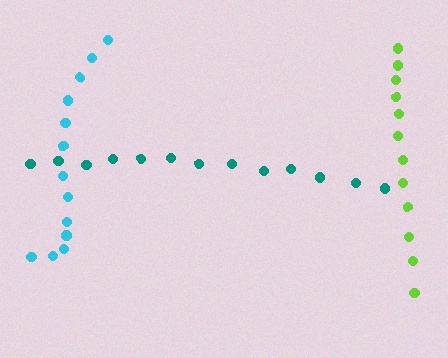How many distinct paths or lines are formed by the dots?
There are 3 distinct paths.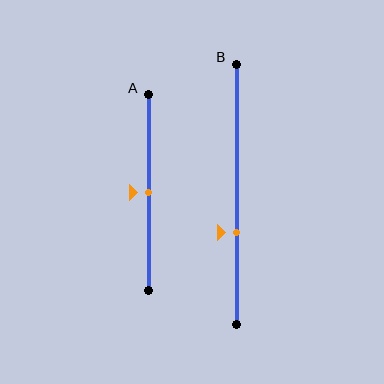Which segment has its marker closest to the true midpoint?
Segment A has its marker closest to the true midpoint.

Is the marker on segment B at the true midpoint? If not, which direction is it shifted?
No, the marker on segment B is shifted downward by about 15% of the segment length.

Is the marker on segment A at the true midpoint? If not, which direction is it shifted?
Yes, the marker on segment A is at the true midpoint.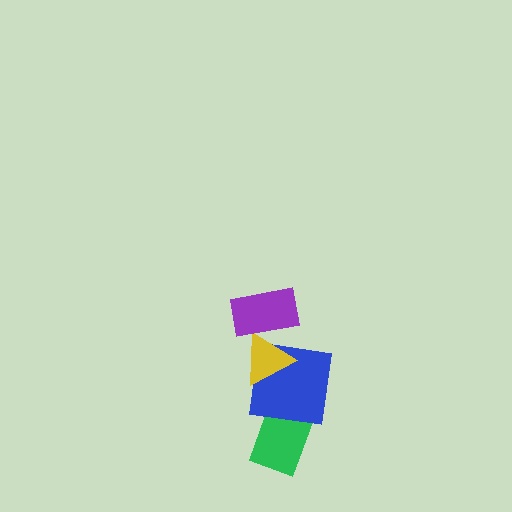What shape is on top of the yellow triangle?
The purple rectangle is on top of the yellow triangle.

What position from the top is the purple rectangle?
The purple rectangle is 1st from the top.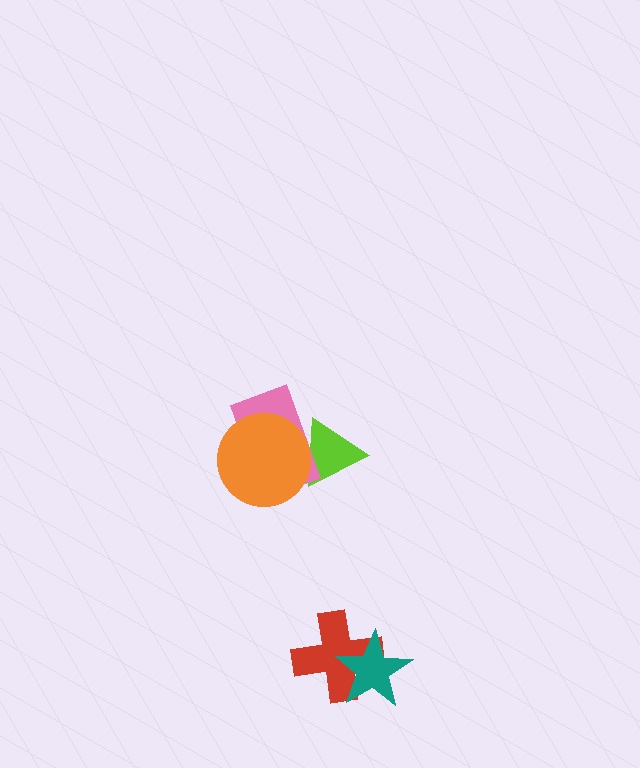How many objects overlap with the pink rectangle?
2 objects overlap with the pink rectangle.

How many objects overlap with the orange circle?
2 objects overlap with the orange circle.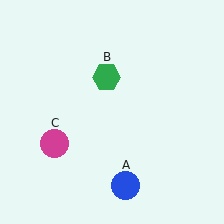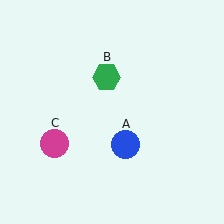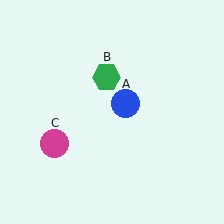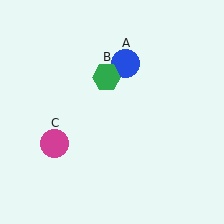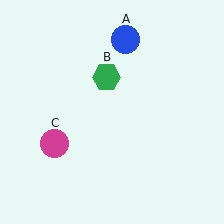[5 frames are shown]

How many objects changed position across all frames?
1 object changed position: blue circle (object A).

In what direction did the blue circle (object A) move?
The blue circle (object A) moved up.